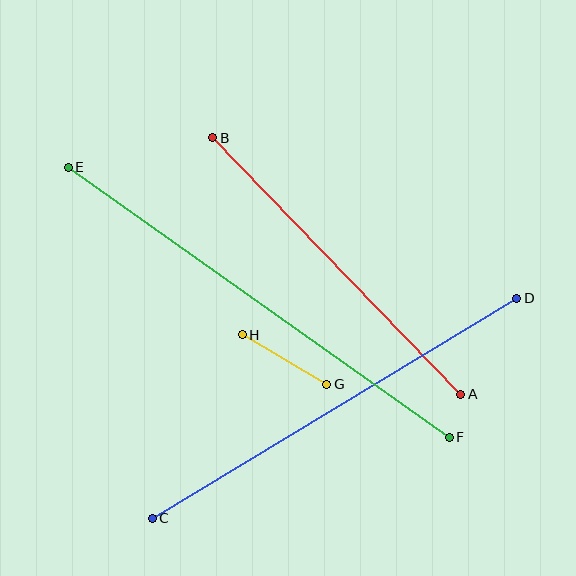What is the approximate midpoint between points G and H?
The midpoint is at approximately (284, 359) pixels.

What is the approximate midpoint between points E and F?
The midpoint is at approximately (259, 302) pixels.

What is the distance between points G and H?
The distance is approximately 98 pixels.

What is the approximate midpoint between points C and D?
The midpoint is at approximately (335, 408) pixels.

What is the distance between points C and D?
The distance is approximately 426 pixels.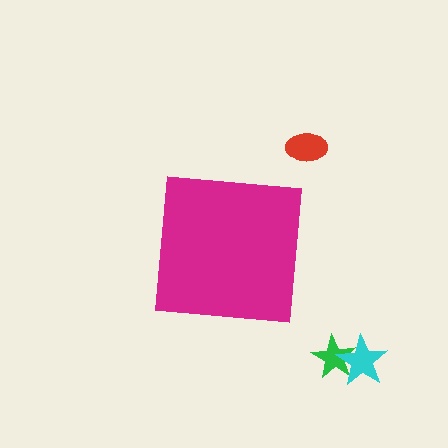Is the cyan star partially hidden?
No, the cyan star is fully visible.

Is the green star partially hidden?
No, the green star is fully visible.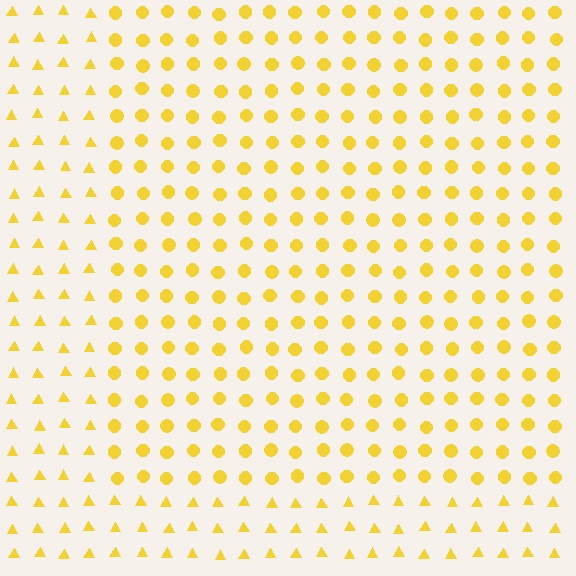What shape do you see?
I see a rectangle.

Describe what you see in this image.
The image is filled with small yellow elements arranged in a uniform grid. A rectangle-shaped region contains circles, while the surrounding area contains triangles. The boundary is defined purely by the change in element shape.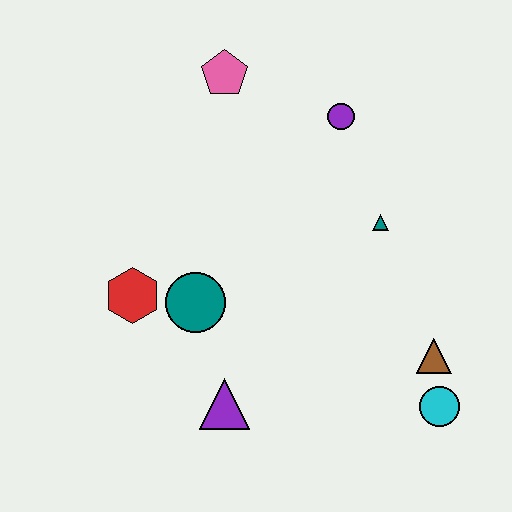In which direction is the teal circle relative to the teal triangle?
The teal circle is to the left of the teal triangle.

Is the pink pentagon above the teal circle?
Yes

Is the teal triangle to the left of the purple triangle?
No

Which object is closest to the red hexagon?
The teal circle is closest to the red hexagon.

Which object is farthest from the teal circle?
The cyan circle is farthest from the teal circle.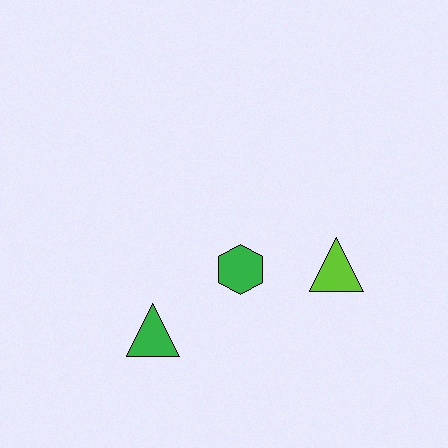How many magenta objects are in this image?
There are no magenta objects.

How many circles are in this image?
There are no circles.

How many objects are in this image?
There are 3 objects.